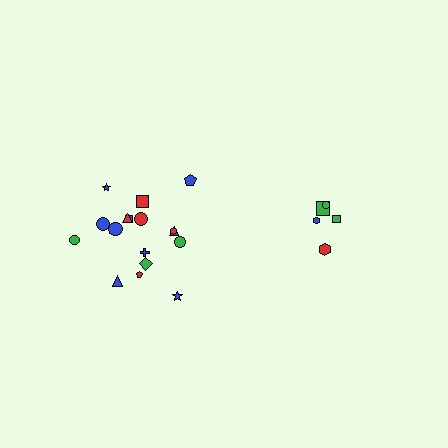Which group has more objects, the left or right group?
The left group.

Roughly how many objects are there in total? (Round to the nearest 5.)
Roughly 25 objects in total.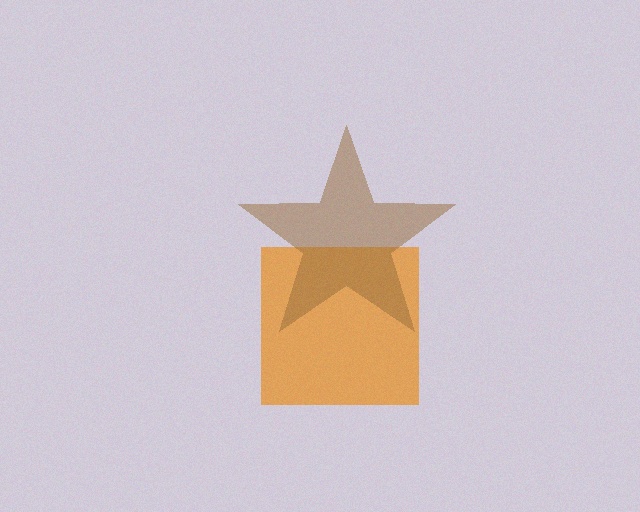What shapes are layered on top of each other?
The layered shapes are: an orange square, a brown star.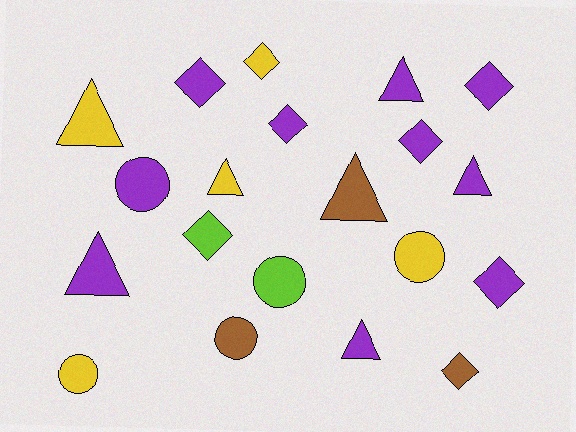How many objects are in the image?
There are 20 objects.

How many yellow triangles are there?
There are 2 yellow triangles.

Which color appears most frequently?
Purple, with 10 objects.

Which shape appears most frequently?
Diamond, with 8 objects.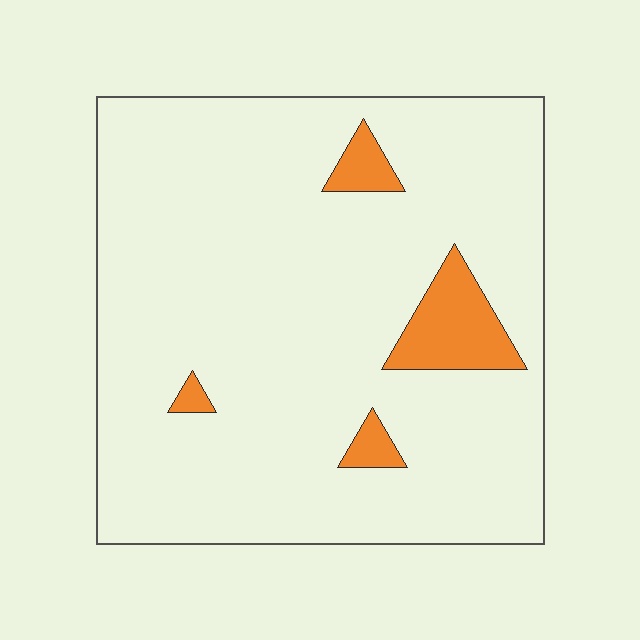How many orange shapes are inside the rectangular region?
4.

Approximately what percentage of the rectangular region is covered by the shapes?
Approximately 10%.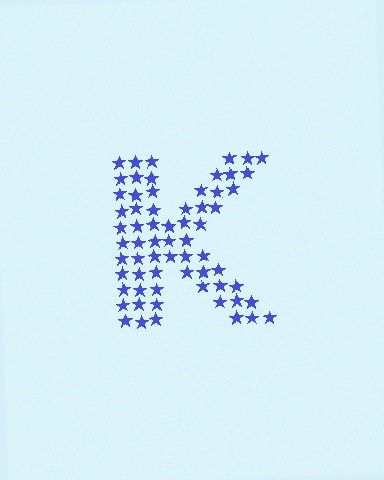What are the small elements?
The small elements are stars.